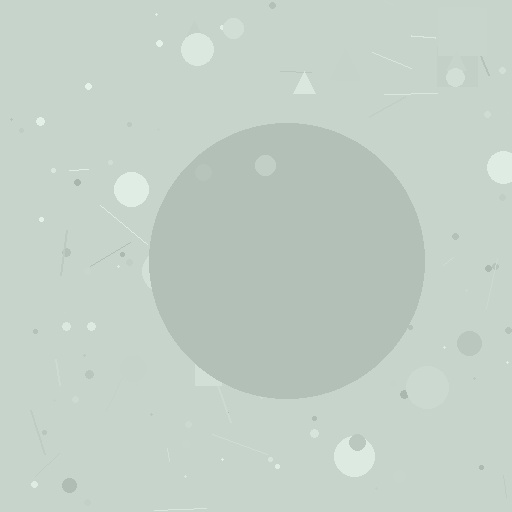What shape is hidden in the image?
A circle is hidden in the image.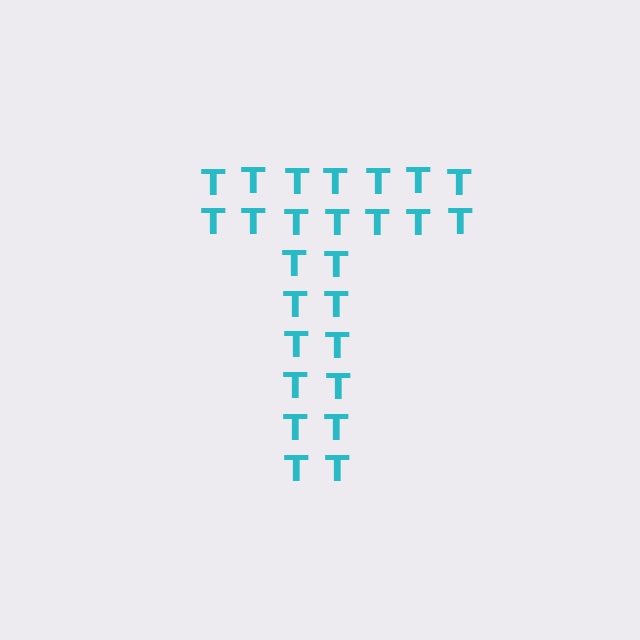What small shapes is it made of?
It is made of small letter T's.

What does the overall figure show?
The overall figure shows the letter T.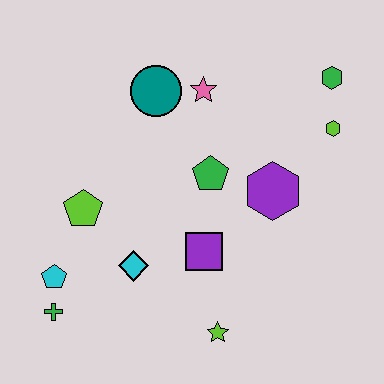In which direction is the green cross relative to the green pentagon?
The green cross is to the left of the green pentagon.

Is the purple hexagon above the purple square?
Yes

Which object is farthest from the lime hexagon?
The green cross is farthest from the lime hexagon.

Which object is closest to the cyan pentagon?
The green cross is closest to the cyan pentagon.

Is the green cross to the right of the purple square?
No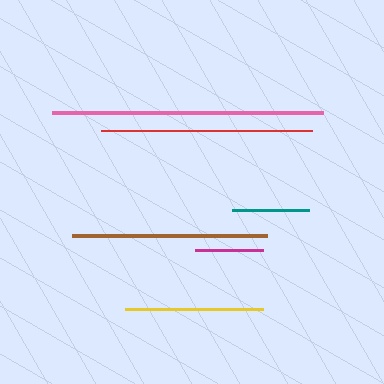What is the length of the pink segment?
The pink segment is approximately 271 pixels long.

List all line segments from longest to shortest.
From longest to shortest: pink, red, brown, yellow, teal, magenta.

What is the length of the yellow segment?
The yellow segment is approximately 138 pixels long.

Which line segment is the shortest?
The magenta line is the shortest at approximately 68 pixels.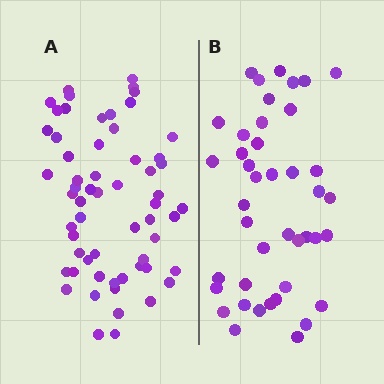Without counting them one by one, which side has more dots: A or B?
Region A (the left region) has more dots.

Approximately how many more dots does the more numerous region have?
Region A has approximately 20 more dots than region B.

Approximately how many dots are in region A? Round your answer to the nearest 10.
About 60 dots.